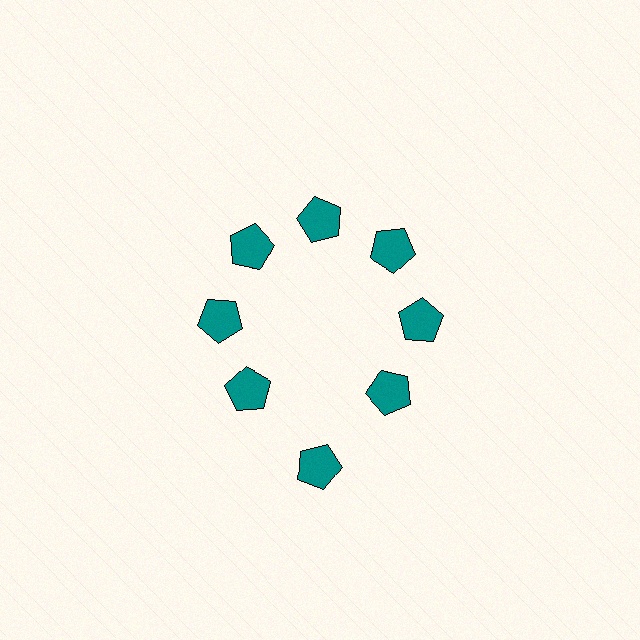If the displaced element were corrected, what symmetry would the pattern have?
It would have 8-fold rotational symmetry — the pattern would map onto itself every 45 degrees.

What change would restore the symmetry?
The symmetry would be restored by moving it inward, back onto the ring so that all 8 pentagons sit at equal angles and equal distance from the center.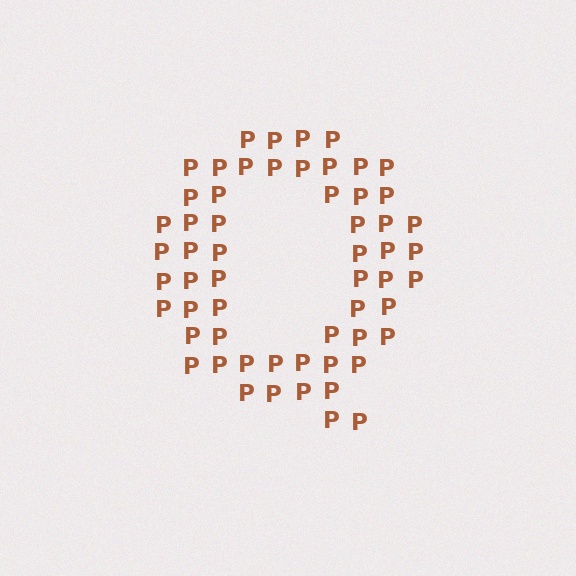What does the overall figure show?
The overall figure shows the letter Q.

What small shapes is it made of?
It is made of small letter P's.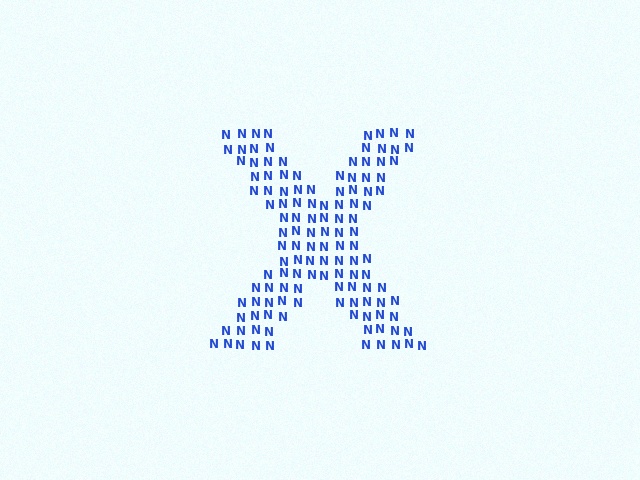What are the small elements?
The small elements are letter N's.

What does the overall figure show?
The overall figure shows the letter X.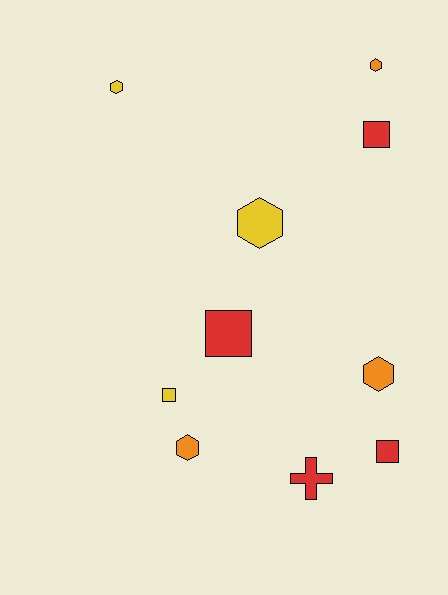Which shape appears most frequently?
Hexagon, with 5 objects.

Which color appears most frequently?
Red, with 4 objects.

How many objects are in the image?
There are 10 objects.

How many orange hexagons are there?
There are 3 orange hexagons.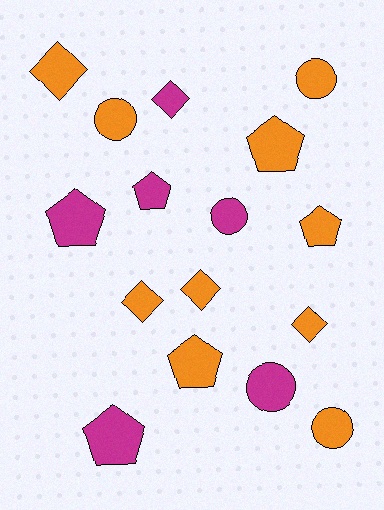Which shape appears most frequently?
Pentagon, with 6 objects.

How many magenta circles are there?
There are 2 magenta circles.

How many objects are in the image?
There are 16 objects.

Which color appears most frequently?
Orange, with 10 objects.